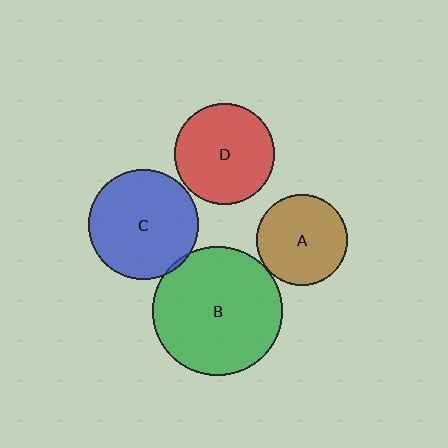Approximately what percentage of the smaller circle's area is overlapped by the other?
Approximately 5%.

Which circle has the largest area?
Circle B (green).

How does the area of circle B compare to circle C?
Approximately 1.4 times.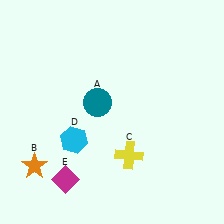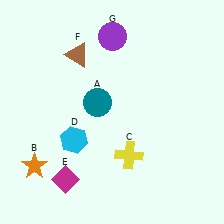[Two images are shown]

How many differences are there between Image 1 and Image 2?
There are 2 differences between the two images.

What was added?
A brown triangle (F), a purple circle (G) were added in Image 2.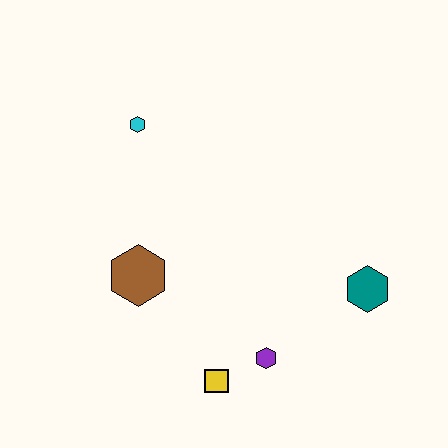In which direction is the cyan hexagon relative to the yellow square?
The cyan hexagon is above the yellow square.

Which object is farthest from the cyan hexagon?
The teal hexagon is farthest from the cyan hexagon.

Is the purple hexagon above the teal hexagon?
No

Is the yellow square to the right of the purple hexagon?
No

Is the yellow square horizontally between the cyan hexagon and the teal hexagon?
Yes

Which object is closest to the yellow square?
The purple hexagon is closest to the yellow square.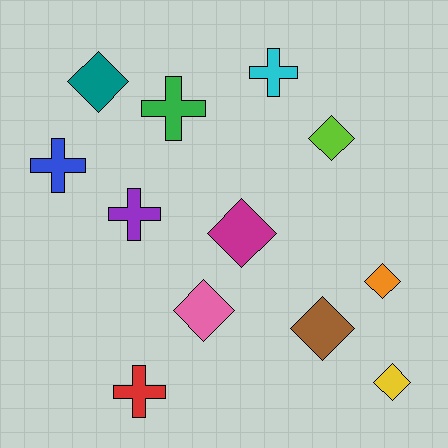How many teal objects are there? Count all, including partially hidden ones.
There is 1 teal object.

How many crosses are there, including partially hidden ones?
There are 5 crosses.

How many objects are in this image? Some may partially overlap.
There are 12 objects.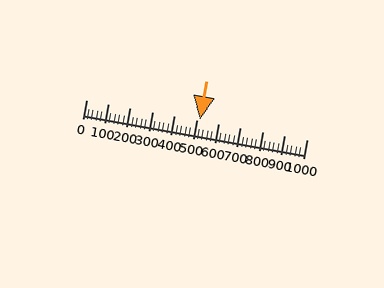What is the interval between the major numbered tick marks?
The major tick marks are spaced 100 units apart.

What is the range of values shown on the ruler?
The ruler shows values from 0 to 1000.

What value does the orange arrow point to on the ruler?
The orange arrow points to approximately 516.